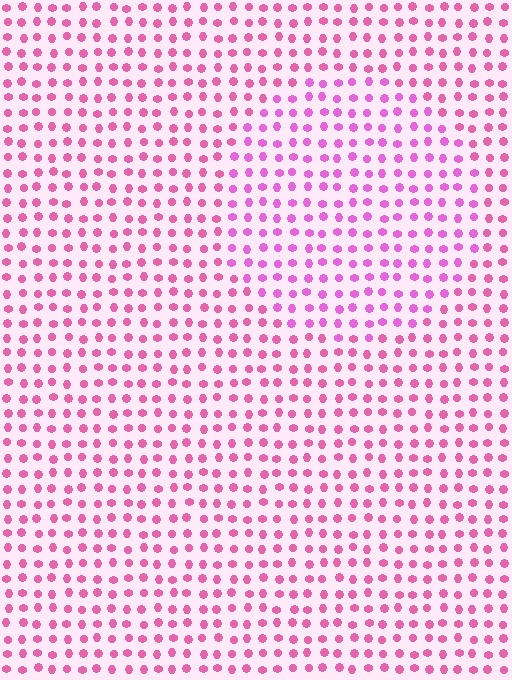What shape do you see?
I see a circle.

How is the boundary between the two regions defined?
The boundary is defined purely by a slight shift in hue (about 22 degrees). Spacing, size, and orientation are identical on both sides.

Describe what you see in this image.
The image is filled with small pink elements in a uniform arrangement. A circle-shaped region is visible where the elements are tinted to a slightly different hue, forming a subtle color boundary.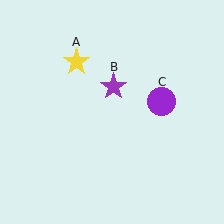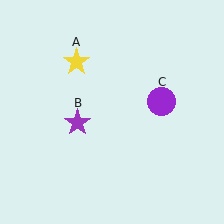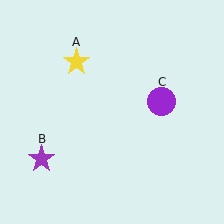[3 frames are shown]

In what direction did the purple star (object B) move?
The purple star (object B) moved down and to the left.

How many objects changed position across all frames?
1 object changed position: purple star (object B).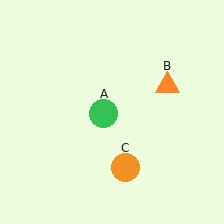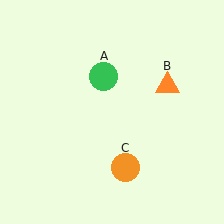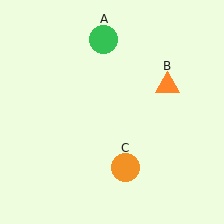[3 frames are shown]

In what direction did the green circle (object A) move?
The green circle (object A) moved up.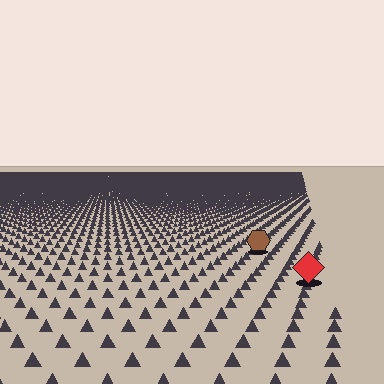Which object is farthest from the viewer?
The brown hexagon is farthest from the viewer. It appears smaller and the ground texture around it is denser.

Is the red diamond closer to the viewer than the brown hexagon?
Yes. The red diamond is closer — you can tell from the texture gradient: the ground texture is coarser near it.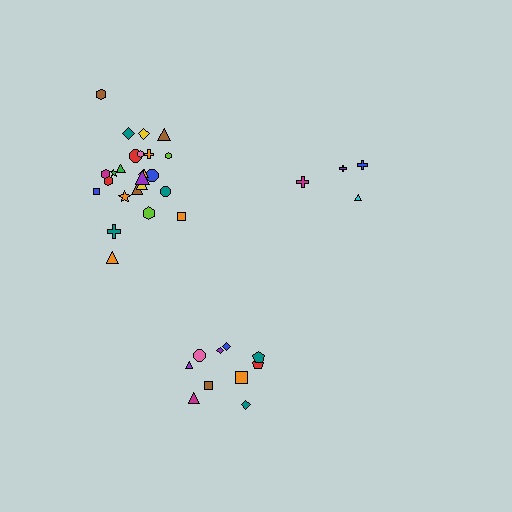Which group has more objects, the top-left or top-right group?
The top-left group.